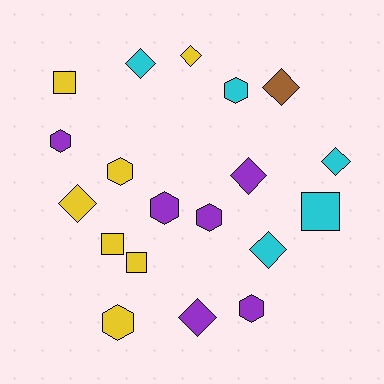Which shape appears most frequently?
Diamond, with 8 objects.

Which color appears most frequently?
Yellow, with 7 objects.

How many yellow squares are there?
There are 3 yellow squares.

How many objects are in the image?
There are 19 objects.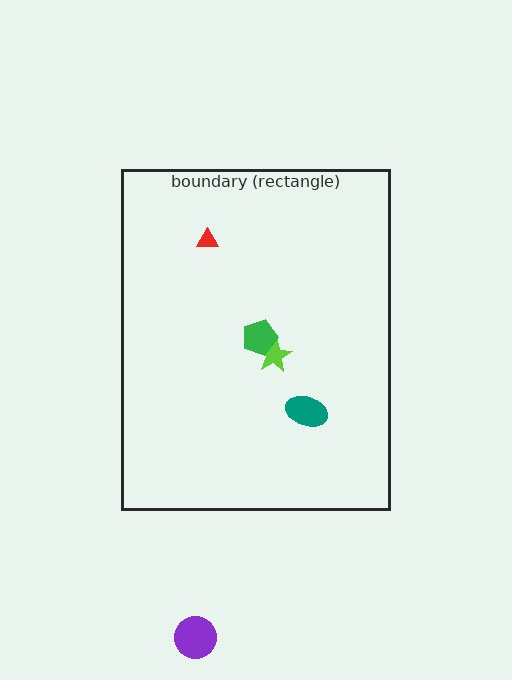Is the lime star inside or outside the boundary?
Inside.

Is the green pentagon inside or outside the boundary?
Inside.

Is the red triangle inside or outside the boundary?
Inside.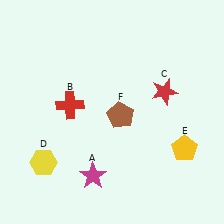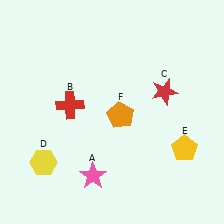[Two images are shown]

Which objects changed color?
A changed from magenta to pink. F changed from brown to orange.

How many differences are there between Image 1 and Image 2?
There are 2 differences between the two images.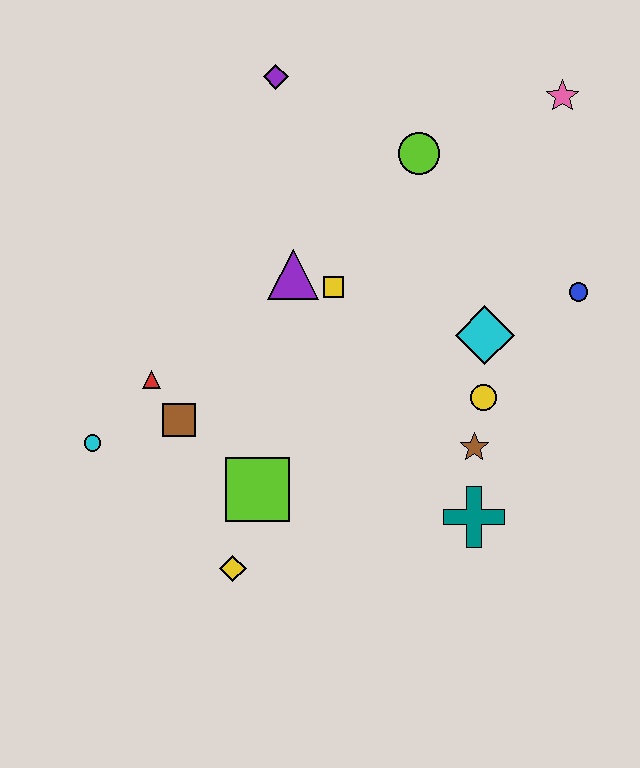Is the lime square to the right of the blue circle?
No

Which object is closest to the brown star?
The yellow circle is closest to the brown star.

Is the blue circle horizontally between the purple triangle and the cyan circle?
No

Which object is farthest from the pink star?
The cyan circle is farthest from the pink star.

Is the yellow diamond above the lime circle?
No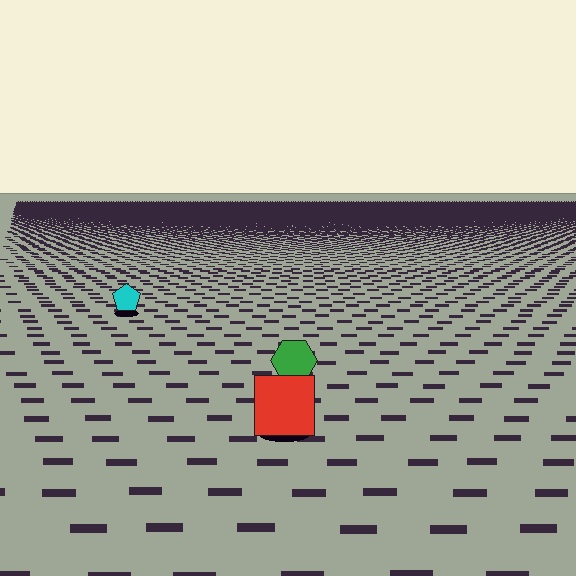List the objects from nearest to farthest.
From nearest to farthest: the red square, the green hexagon, the cyan pentagon.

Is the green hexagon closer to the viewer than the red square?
No. The red square is closer — you can tell from the texture gradient: the ground texture is coarser near it.